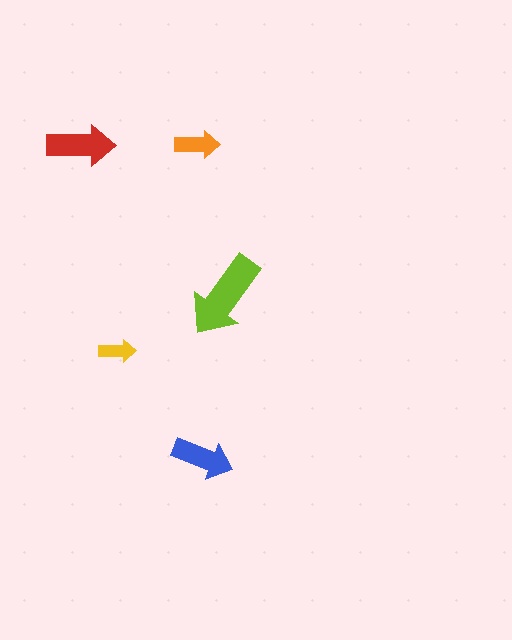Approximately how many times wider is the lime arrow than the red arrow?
About 1.5 times wider.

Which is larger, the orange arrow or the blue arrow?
The blue one.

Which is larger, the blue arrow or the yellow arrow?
The blue one.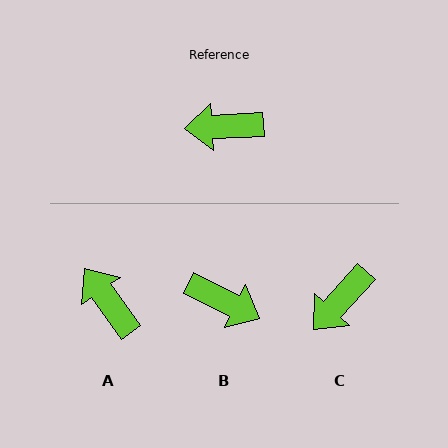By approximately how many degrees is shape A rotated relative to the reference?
Approximately 57 degrees clockwise.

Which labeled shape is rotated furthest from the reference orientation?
B, about 151 degrees away.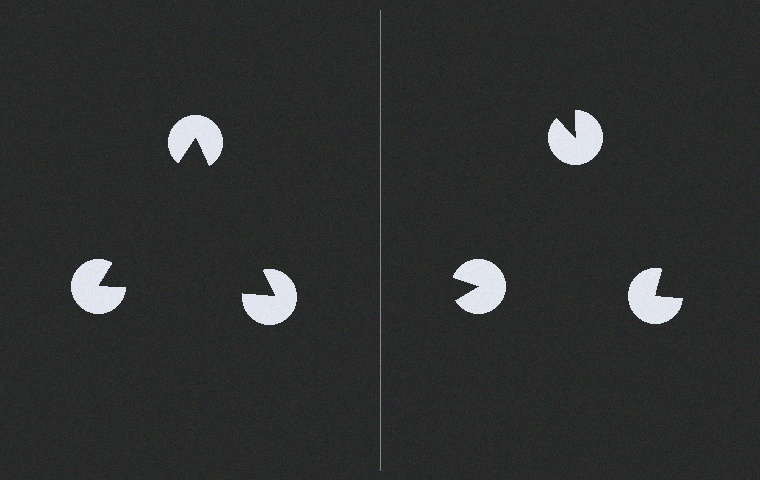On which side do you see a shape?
An illusory triangle appears on the left side. On the right side the wedge cuts are rotated, so no coherent shape forms.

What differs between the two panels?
The pac-man discs are positioned identically on both sides; only the wedge orientations differ. On the left they align to a triangle; on the right they are misaligned.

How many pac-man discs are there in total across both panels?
6 — 3 on each side.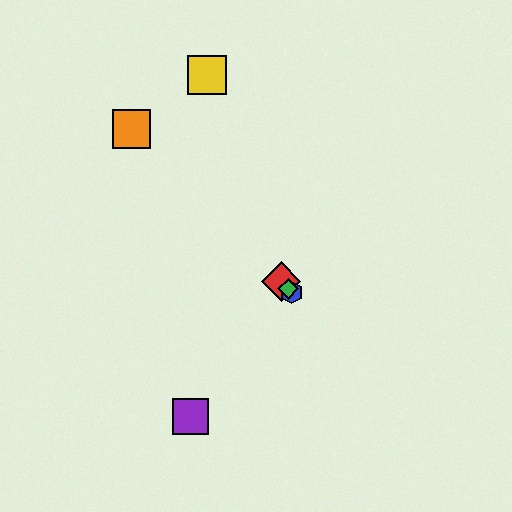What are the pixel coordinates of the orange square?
The orange square is at (131, 129).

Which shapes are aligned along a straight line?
The red diamond, the blue hexagon, the green diamond, the orange square are aligned along a straight line.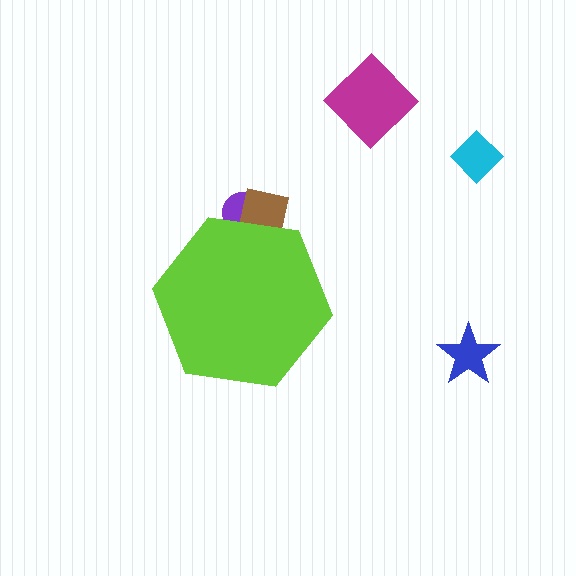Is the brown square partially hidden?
Yes, the brown square is partially hidden behind the lime hexagon.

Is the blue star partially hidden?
No, the blue star is fully visible.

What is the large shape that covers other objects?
A lime hexagon.